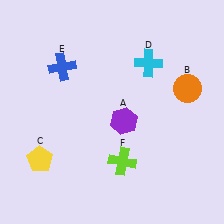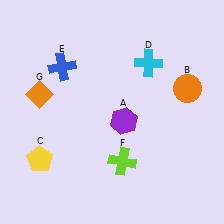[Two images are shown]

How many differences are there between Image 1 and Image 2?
There is 1 difference between the two images.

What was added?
An orange diamond (G) was added in Image 2.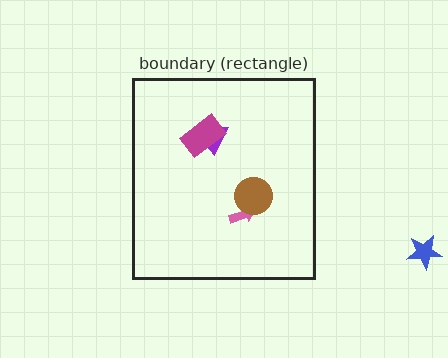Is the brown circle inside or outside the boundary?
Inside.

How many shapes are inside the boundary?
4 inside, 1 outside.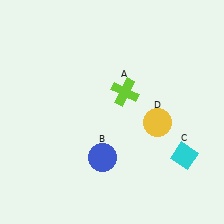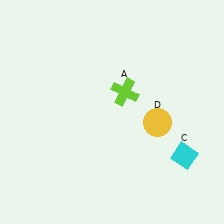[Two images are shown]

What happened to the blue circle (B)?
The blue circle (B) was removed in Image 2. It was in the bottom-left area of Image 1.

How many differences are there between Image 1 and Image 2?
There is 1 difference between the two images.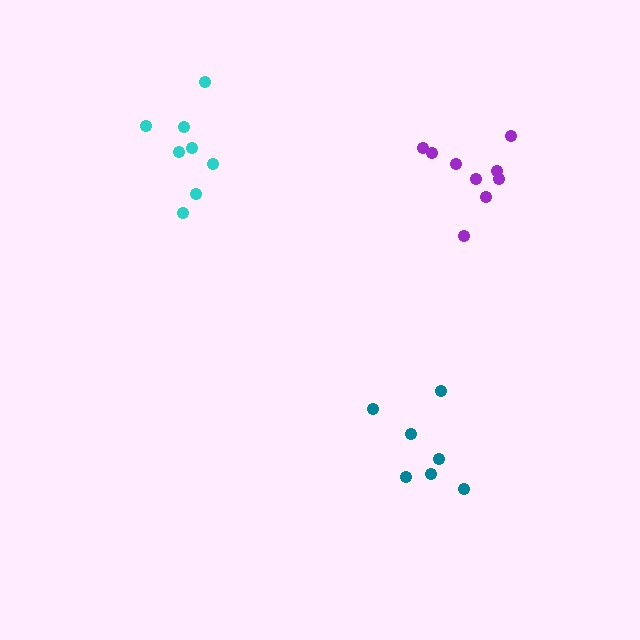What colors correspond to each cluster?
The clusters are colored: cyan, teal, purple.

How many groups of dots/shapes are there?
There are 3 groups.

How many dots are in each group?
Group 1: 8 dots, Group 2: 7 dots, Group 3: 9 dots (24 total).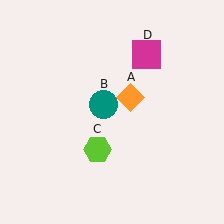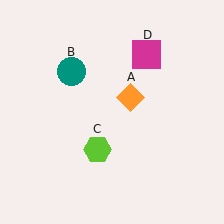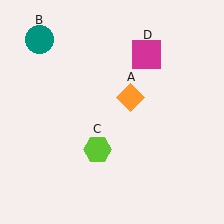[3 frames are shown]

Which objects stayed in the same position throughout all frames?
Orange diamond (object A) and lime hexagon (object C) and magenta square (object D) remained stationary.